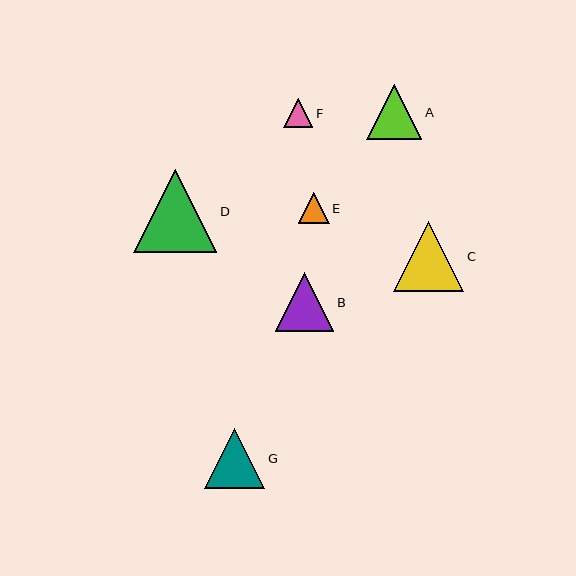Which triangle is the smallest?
Triangle F is the smallest with a size of approximately 29 pixels.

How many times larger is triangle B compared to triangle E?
Triangle B is approximately 1.9 times the size of triangle E.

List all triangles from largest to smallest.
From largest to smallest: D, C, G, B, A, E, F.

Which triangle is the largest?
Triangle D is the largest with a size of approximately 83 pixels.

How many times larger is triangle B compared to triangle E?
Triangle B is approximately 1.9 times the size of triangle E.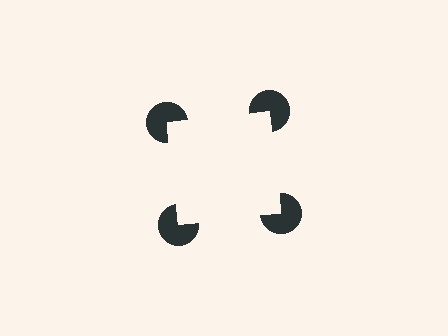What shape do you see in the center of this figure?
An illusory square — its edges are inferred from the aligned wedge cuts in the pac-man discs, not physically drawn.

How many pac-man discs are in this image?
There are 4 — one at each vertex of the illusory square.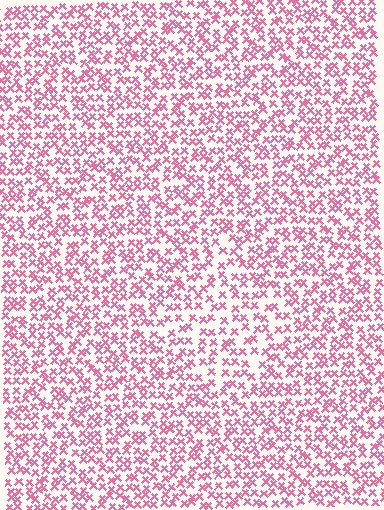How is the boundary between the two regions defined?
The boundary is defined by a change in element density (approximately 1.4x ratio). All elements are the same color, size, and shape.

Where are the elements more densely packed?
The elements are more densely packed outside the diamond boundary.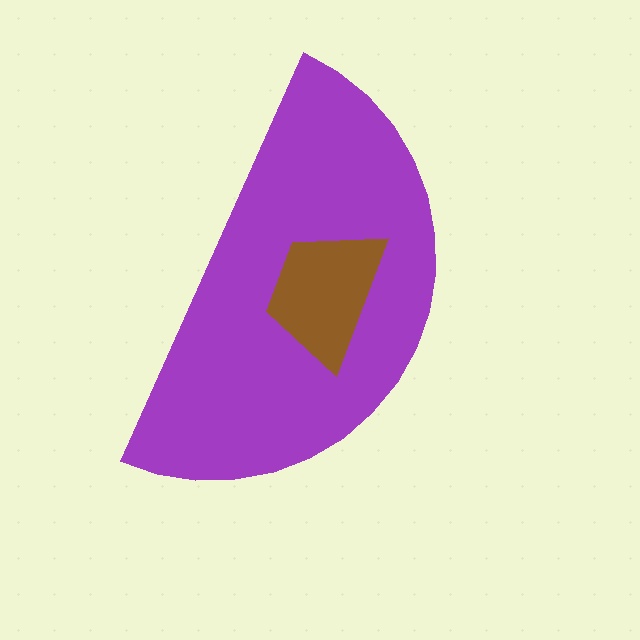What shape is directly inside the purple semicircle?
The brown trapezoid.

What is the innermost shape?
The brown trapezoid.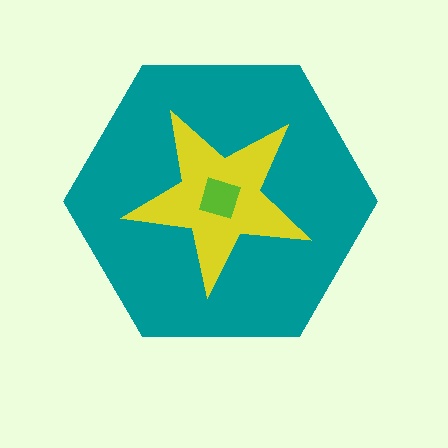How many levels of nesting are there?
3.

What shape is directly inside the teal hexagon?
The yellow star.